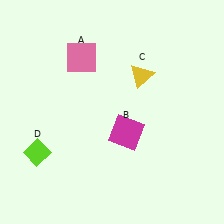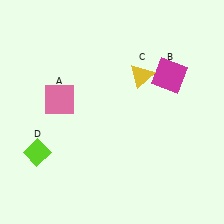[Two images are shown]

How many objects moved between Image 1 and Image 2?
2 objects moved between the two images.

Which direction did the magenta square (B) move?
The magenta square (B) moved up.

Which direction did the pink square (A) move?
The pink square (A) moved down.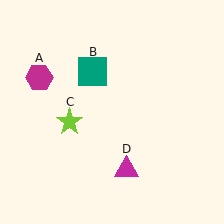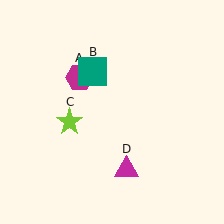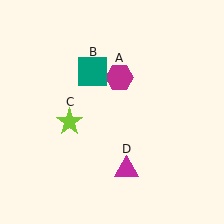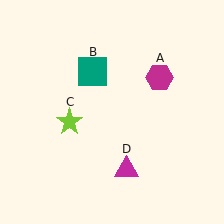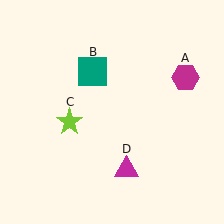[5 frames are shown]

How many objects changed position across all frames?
1 object changed position: magenta hexagon (object A).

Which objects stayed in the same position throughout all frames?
Teal square (object B) and lime star (object C) and magenta triangle (object D) remained stationary.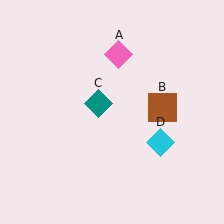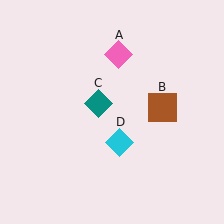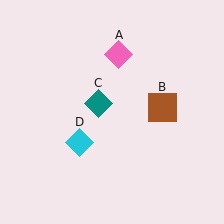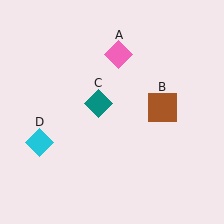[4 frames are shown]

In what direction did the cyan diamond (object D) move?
The cyan diamond (object D) moved left.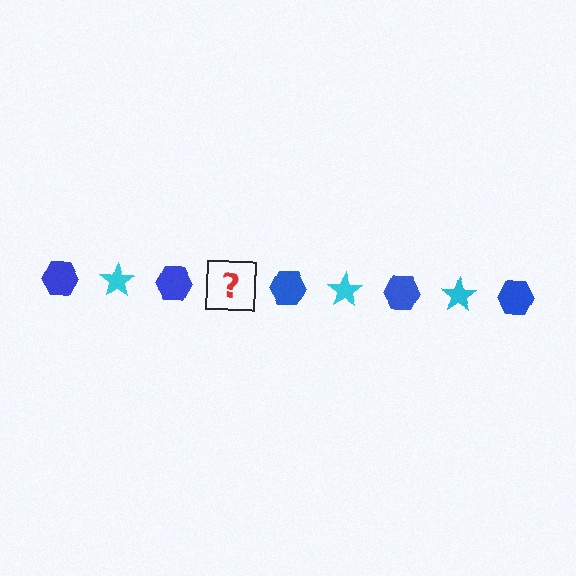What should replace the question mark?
The question mark should be replaced with a cyan star.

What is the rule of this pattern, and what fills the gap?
The rule is that the pattern alternates between blue hexagon and cyan star. The gap should be filled with a cyan star.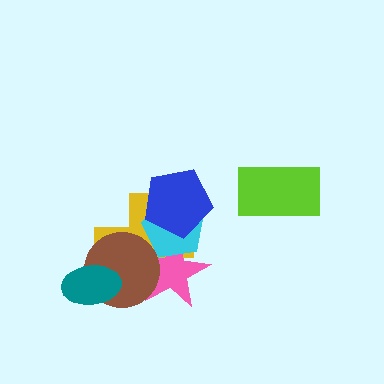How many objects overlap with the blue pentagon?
2 objects overlap with the blue pentagon.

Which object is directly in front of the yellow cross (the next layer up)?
The pink star is directly in front of the yellow cross.